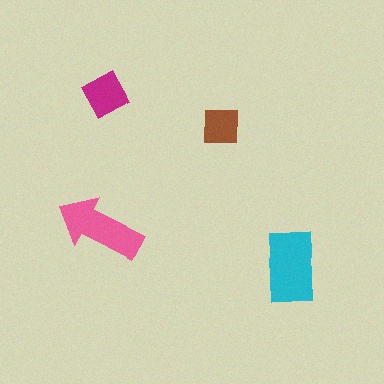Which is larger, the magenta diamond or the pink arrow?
The pink arrow.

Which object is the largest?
The cyan rectangle.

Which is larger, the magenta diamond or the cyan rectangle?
The cyan rectangle.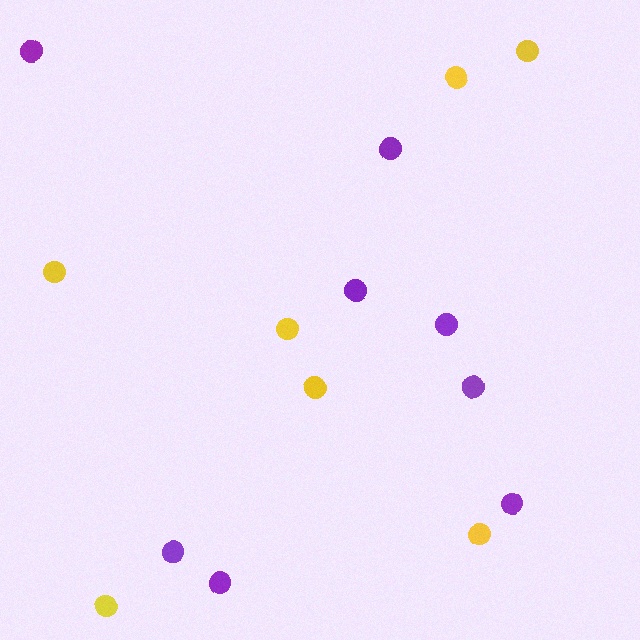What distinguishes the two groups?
There are 2 groups: one group of yellow circles (7) and one group of purple circles (8).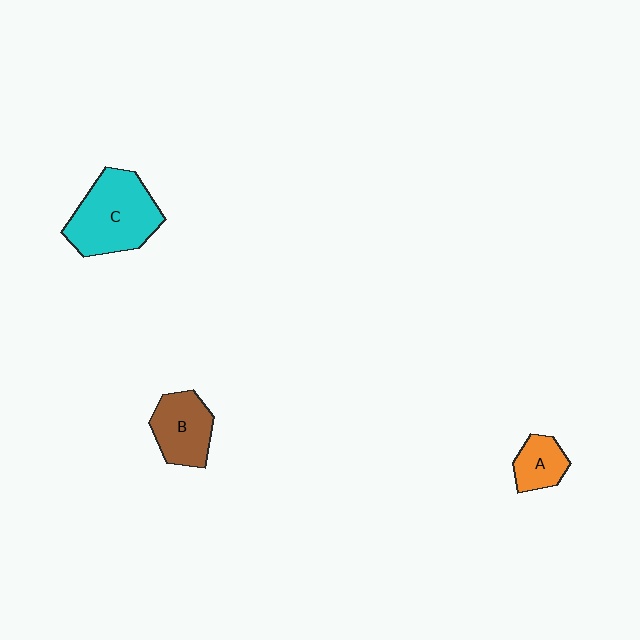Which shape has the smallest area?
Shape A (orange).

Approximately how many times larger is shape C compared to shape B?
Approximately 1.6 times.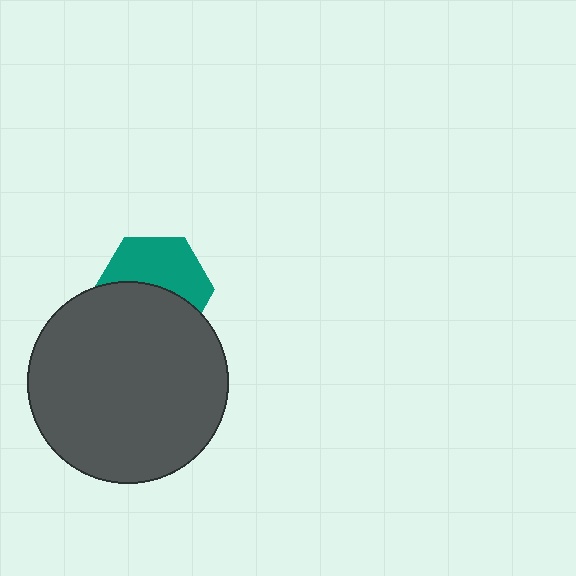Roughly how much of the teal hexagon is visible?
About half of it is visible (roughly 50%).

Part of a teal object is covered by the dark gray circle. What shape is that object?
It is a hexagon.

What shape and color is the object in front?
The object in front is a dark gray circle.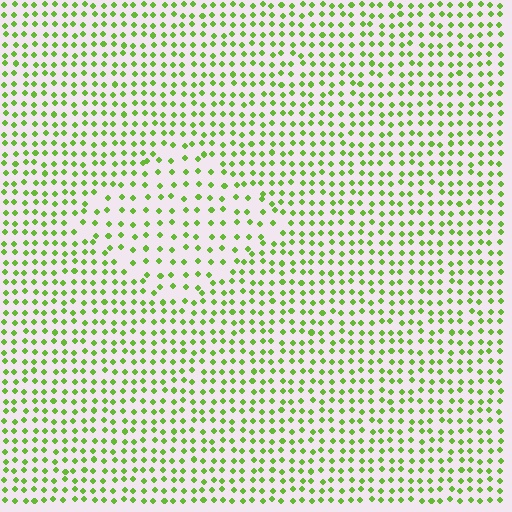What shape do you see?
I see a diamond.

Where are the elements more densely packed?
The elements are more densely packed outside the diamond boundary.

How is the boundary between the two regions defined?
The boundary is defined by a change in element density (approximately 1.7x ratio). All elements are the same color, size, and shape.